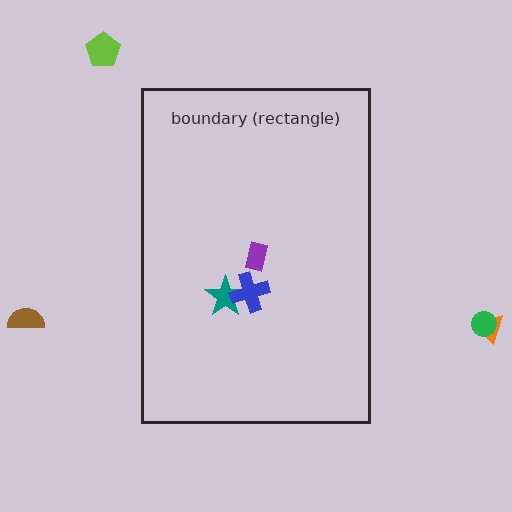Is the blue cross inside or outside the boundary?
Inside.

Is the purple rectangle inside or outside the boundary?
Inside.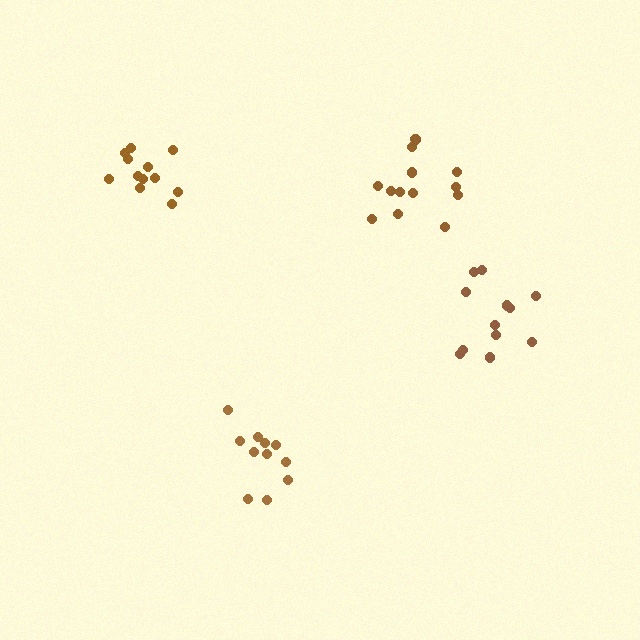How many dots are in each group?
Group 1: 14 dots, Group 2: 12 dots, Group 3: 11 dots, Group 4: 12 dots (49 total).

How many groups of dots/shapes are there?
There are 4 groups.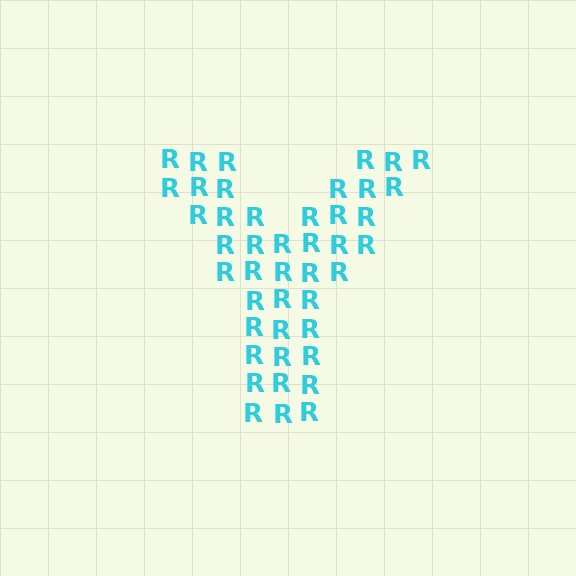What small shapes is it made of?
It is made of small letter R's.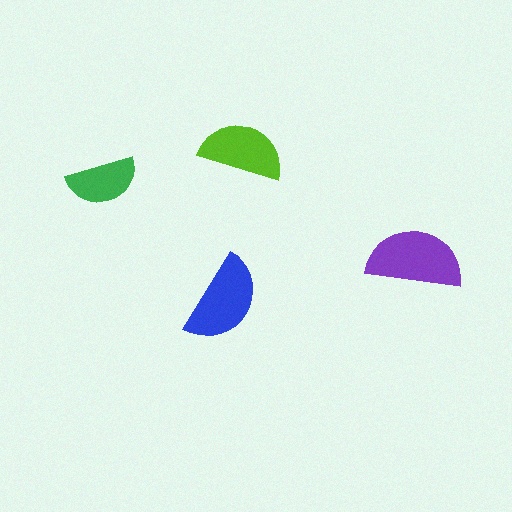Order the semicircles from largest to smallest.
the purple one, the blue one, the lime one, the green one.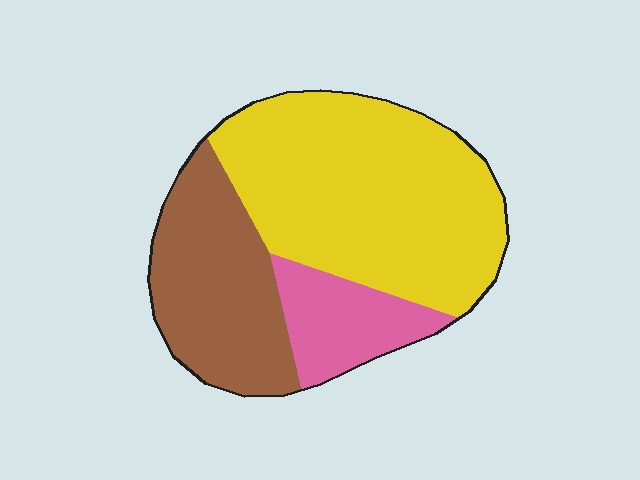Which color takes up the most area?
Yellow, at roughly 55%.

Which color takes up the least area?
Pink, at roughly 15%.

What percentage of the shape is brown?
Brown covers about 30% of the shape.